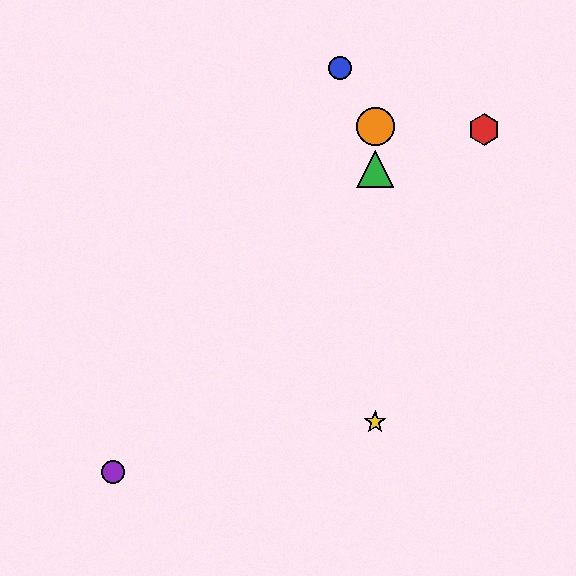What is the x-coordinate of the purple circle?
The purple circle is at x≈113.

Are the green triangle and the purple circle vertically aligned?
No, the green triangle is at x≈375 and the purple circle is at x≈113.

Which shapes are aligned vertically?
The green triangle, the yellow star, the orange circle are aligned vertically.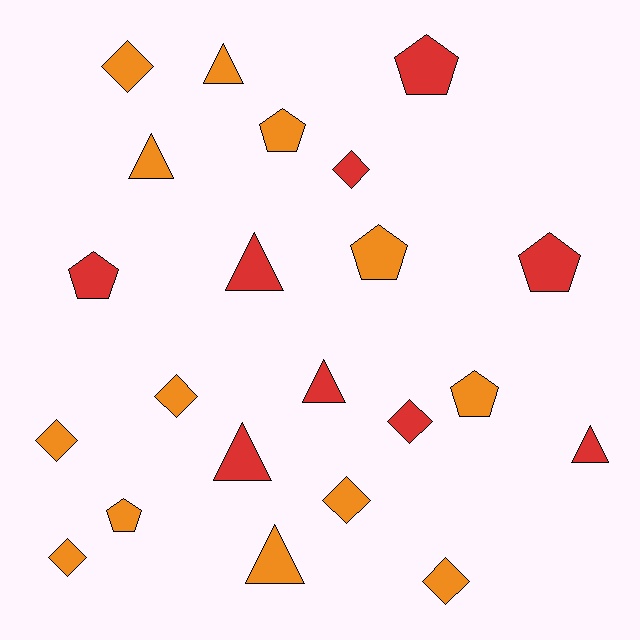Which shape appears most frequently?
Diamond, with 8 objects.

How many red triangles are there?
There are 4 red triangles.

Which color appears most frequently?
Orange, with 13 objects.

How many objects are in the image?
There are 22 objects.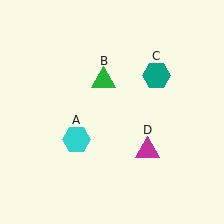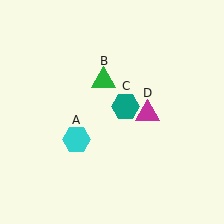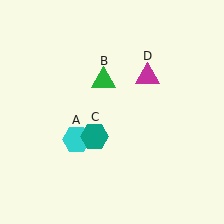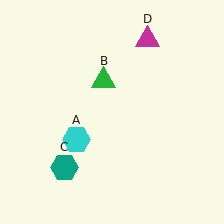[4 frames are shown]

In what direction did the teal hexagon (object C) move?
The teal hexagon (object C) moved down and to the left.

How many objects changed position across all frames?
2 objects changed position: teal hexagon (object C), magenta triangle (object D).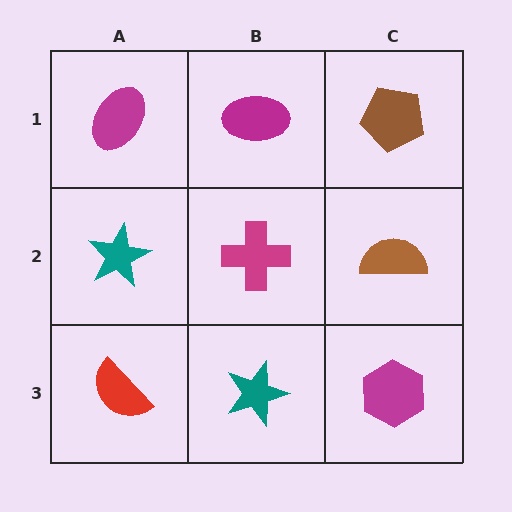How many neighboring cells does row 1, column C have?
2.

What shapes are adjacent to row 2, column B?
A magenta ellipse (row 1, column B), a teal star (row 3, column B), a teal star (row 2, column A), a brown semicircle (row 2, column C).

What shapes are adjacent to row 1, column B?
A magenta cross (row 2, column B), a magenta ellipse (row 1, column A), a brown pentagon (row 1, column C).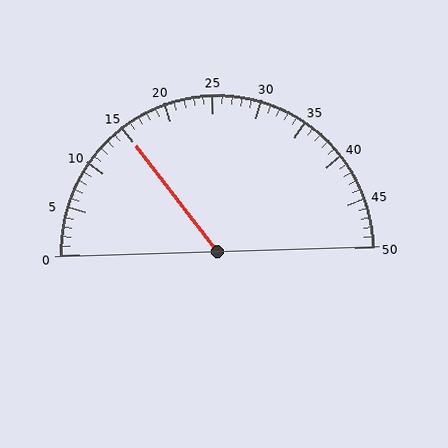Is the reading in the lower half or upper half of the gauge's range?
The reading is in the lower half of the range (0 to 50).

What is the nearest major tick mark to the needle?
The nearest major tick mark is 15.